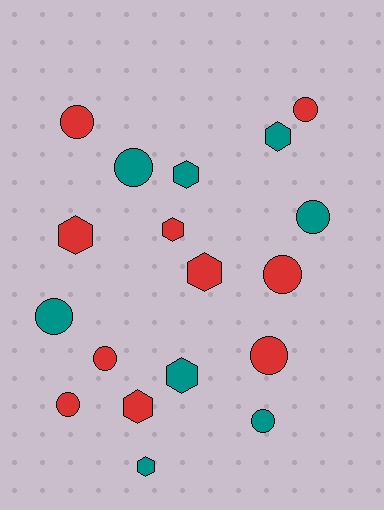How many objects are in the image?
There are 18 objects.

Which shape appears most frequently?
Circle, with 10 objects.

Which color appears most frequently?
Red, with 10 objects.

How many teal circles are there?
There are 4 teal circles.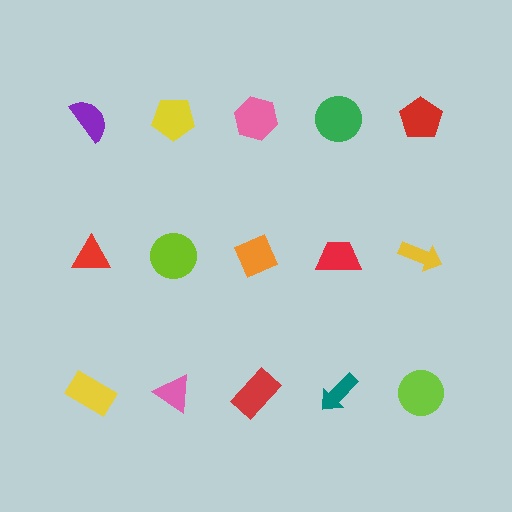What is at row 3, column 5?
A lime circle.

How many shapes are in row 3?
5 shapes.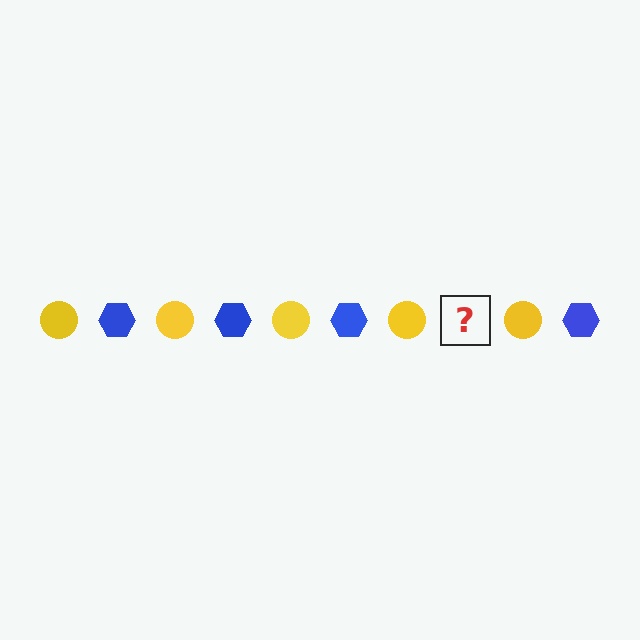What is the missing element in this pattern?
The missing element is a blue hexagon.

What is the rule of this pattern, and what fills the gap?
The rule is that the pattern alternates between yellow circle and blue hexagon. The gap should be filled with a blue hexagon.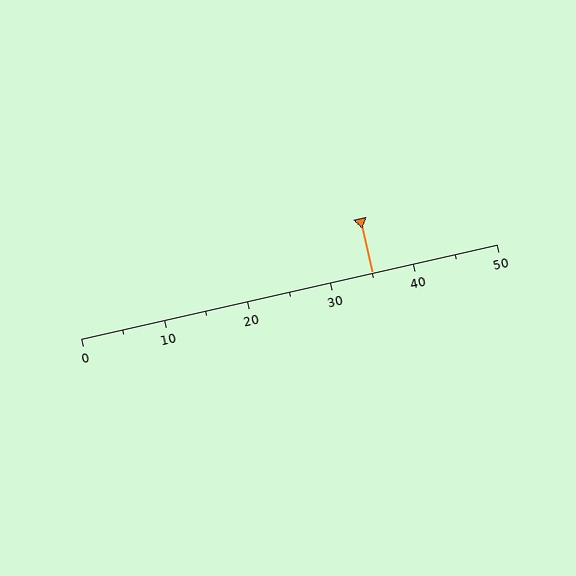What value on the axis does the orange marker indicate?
The marker indicates approximately 35.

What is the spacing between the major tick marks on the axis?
The major ticks are spaced 10 apart.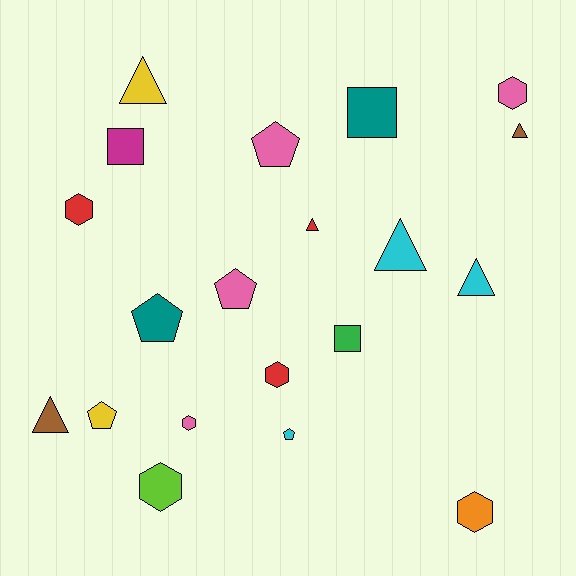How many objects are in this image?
There are 20 objects.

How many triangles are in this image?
There are 6 triangles.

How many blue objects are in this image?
There are no blue objects.